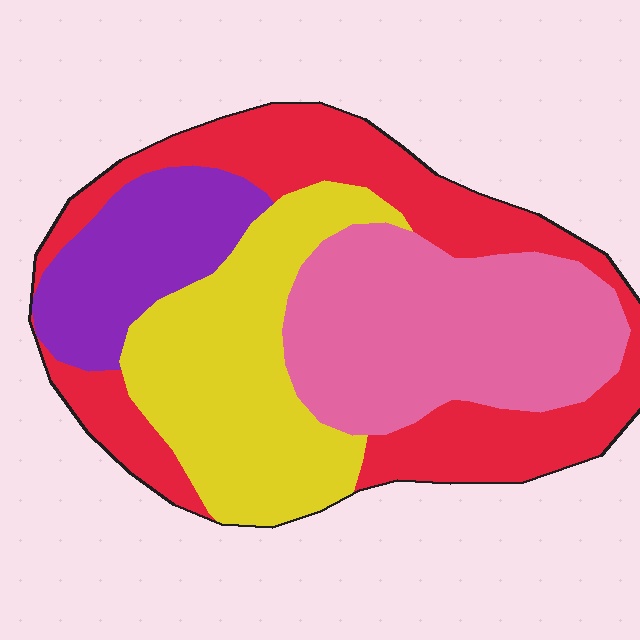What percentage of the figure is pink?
Pink covers around 30% of the figure.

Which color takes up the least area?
Purple, at roughly 15%.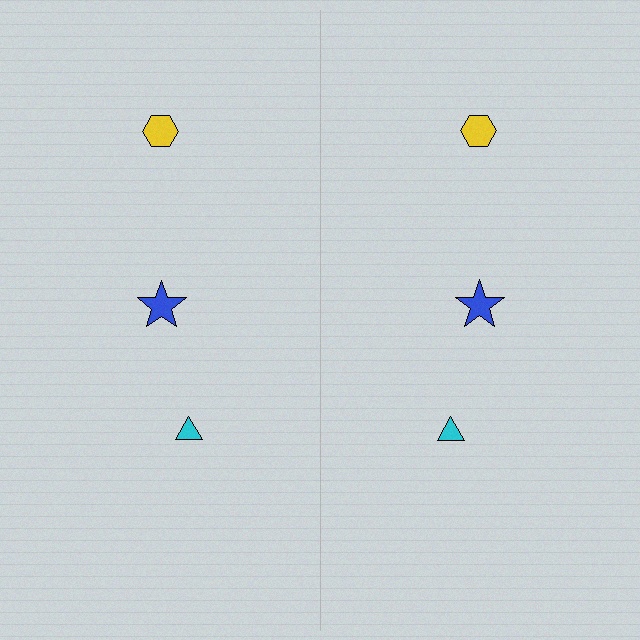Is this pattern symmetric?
Yes, this pattern has bilateral (reflection) symmetry.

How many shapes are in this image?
There are 6 shapes in this image.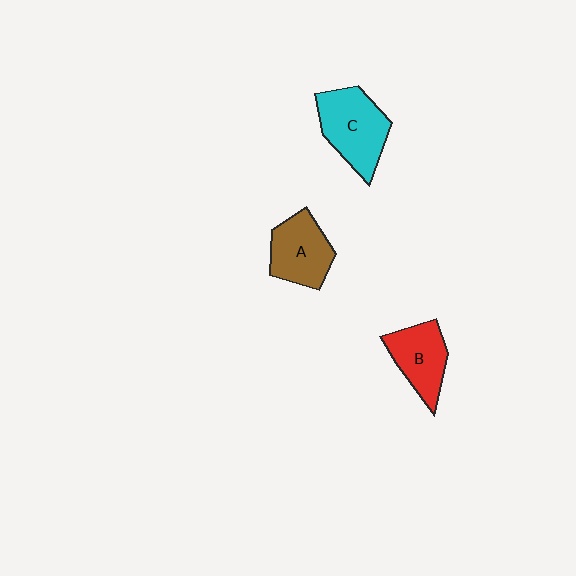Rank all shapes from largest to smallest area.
From largest to smallest: C (cyan), A (brown), B (red).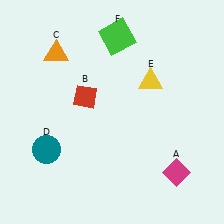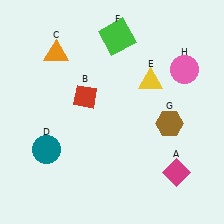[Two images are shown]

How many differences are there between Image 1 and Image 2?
There are 2 differences between the two images.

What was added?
A brown hexagon (G), a pink circle (H) were added in Image 2.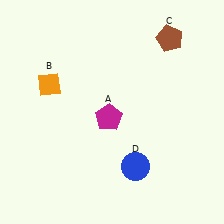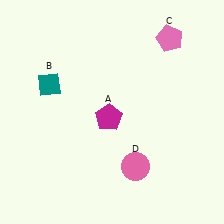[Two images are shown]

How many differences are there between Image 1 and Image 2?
There are 3 differences between the two images.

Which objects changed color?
B changed from orange to teal. C changed from brown to pink. D changed from blue to pink.